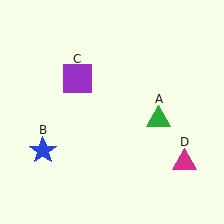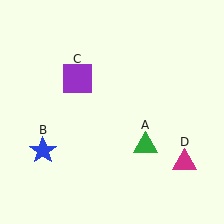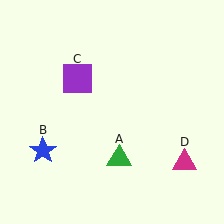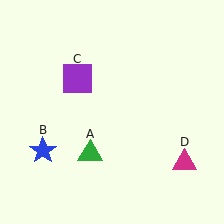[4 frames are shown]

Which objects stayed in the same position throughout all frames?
Blue star (object B) and purple square (object C) and magenta triangle (object D) remained stationary.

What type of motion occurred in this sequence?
The green triangle (object A) rotated clockwise around the center of the scene.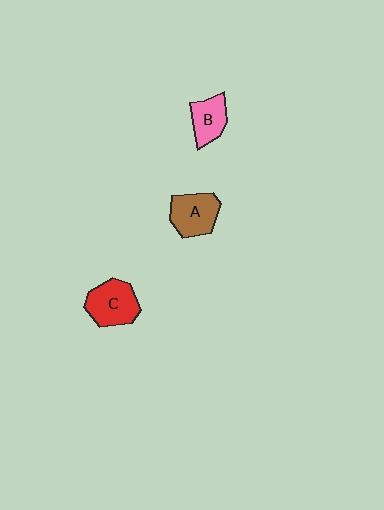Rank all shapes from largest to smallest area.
From largest to smallest: C (red), A (brown), B (pink).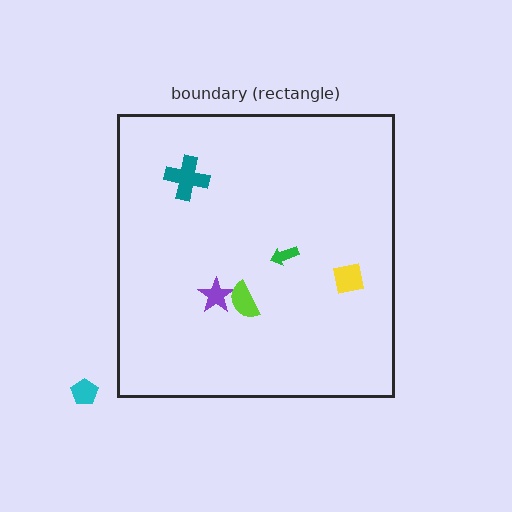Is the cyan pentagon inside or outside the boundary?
Outside.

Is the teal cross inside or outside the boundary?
Inside.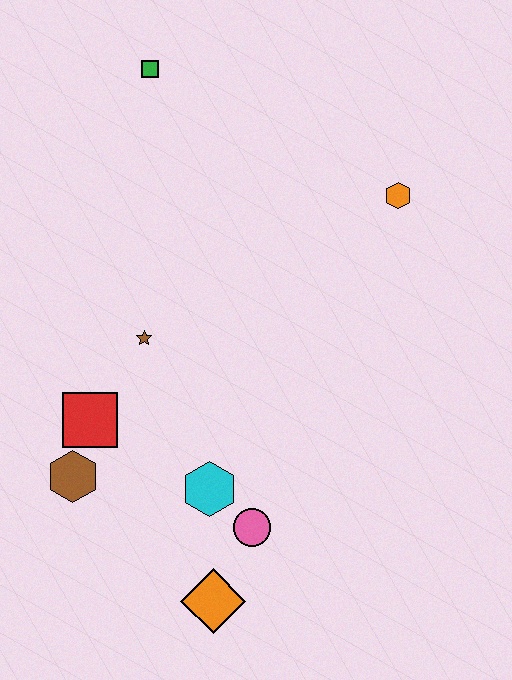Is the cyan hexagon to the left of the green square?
No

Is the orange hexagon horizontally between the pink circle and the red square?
No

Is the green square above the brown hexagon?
Yes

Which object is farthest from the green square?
The orange diamond is farthest from the green square.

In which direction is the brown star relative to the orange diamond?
The brown star is above the orange diamond.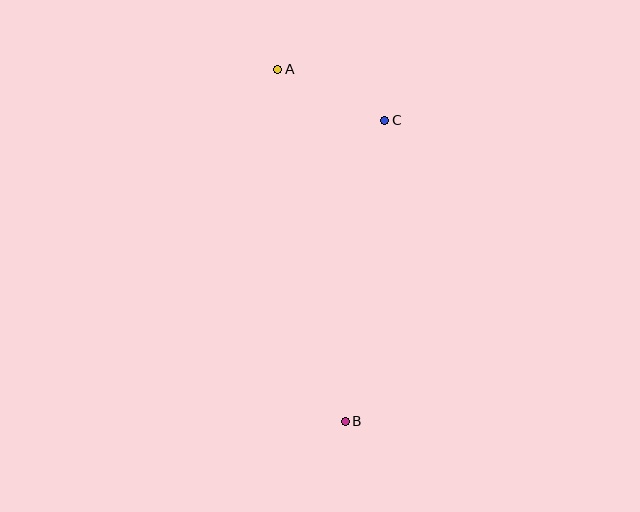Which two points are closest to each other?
Points A and C are closest to each other.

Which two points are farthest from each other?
Points A and B are farthest from each other.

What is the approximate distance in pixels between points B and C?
The distance between B and C is approximately 304 pixels.